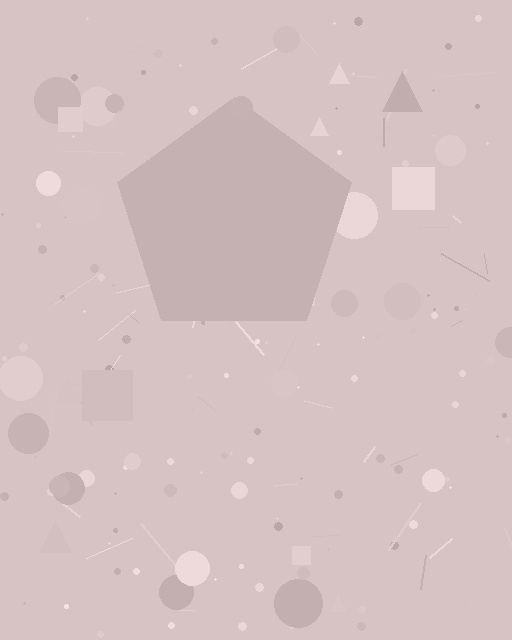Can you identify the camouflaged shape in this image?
The camouflaged shape is a pentagon.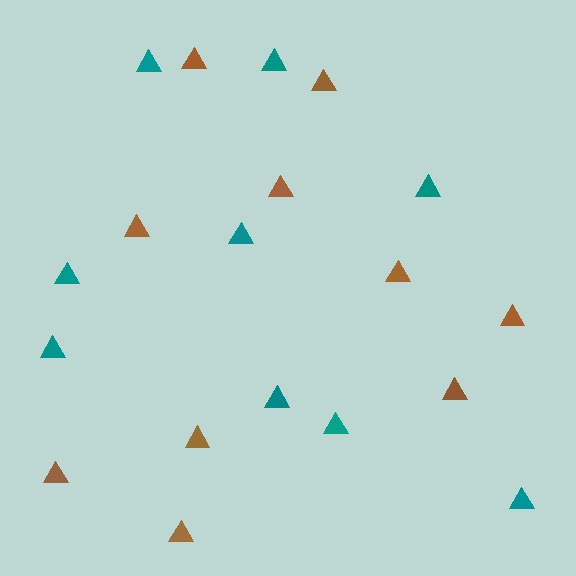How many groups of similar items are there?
There are 2 groups: one group of teal triangles (9) and one group of brown triangles (10).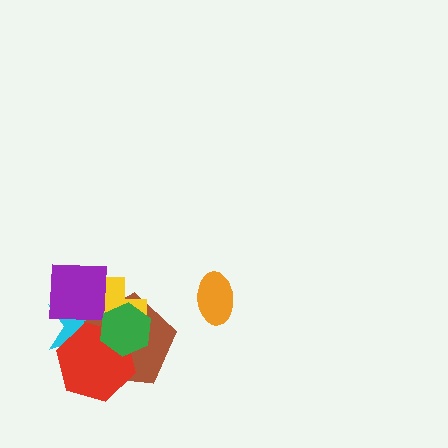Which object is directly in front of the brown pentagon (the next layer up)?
The yellow cross is directly in front of the brown pentagon.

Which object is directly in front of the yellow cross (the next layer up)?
The purple square is directly in front of the yellow cross.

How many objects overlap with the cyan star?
5 objects overlap with the cyan star.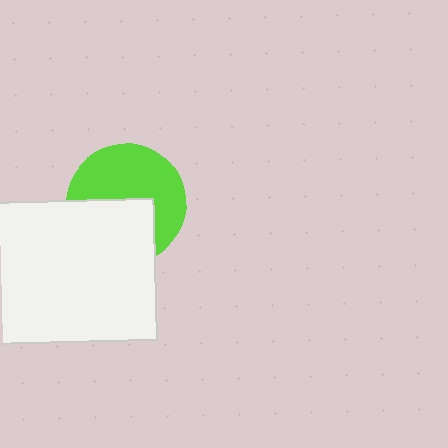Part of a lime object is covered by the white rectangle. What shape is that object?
It is a circle.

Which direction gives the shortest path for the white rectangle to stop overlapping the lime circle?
Moving down gives the shortest separation.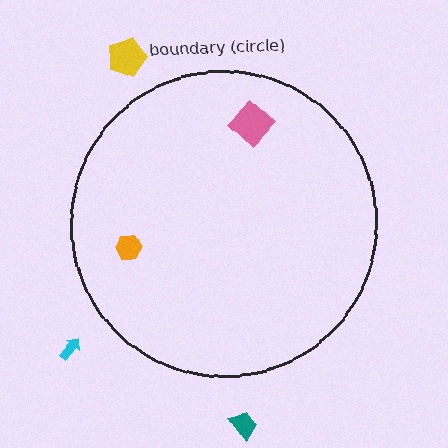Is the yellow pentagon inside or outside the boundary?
Outside.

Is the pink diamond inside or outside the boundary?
Inside.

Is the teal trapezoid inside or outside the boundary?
Outside.